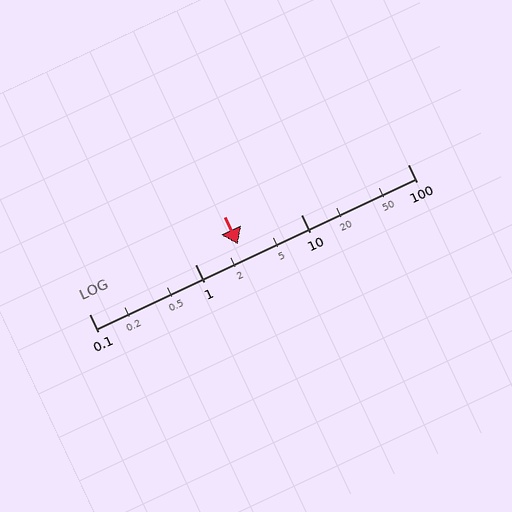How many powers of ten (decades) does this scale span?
The scale spans 3 decades, from 0.1 to 100.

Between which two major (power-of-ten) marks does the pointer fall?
The pointer is between 1 and 10.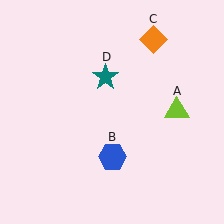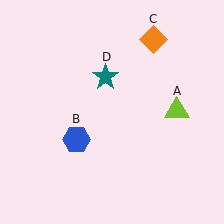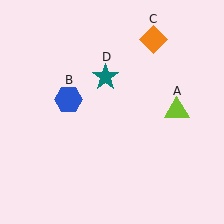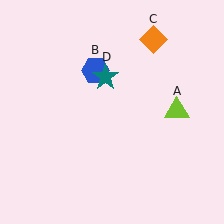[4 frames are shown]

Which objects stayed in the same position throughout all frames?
Lime triangle (object A) and orange diamond (object C) and teal star (object D) remained stationary.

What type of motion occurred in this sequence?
The blue hexagon (object B) rotated clockwise around the center of the scene.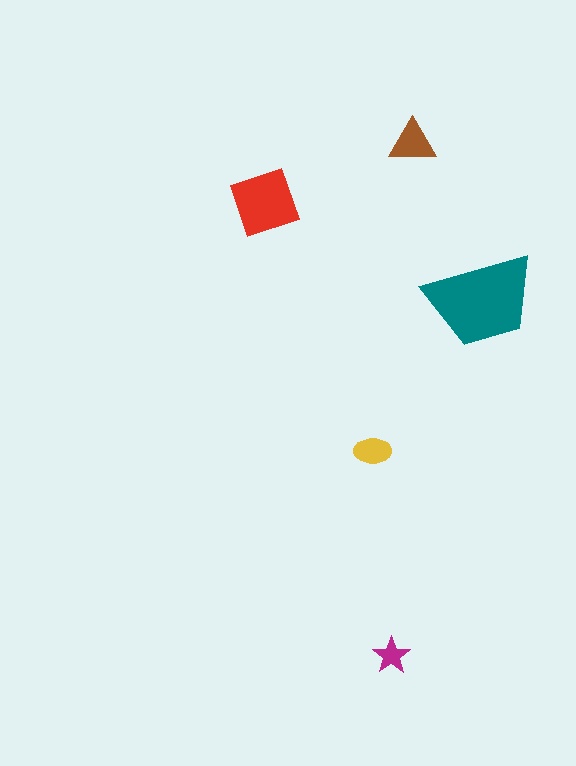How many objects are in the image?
There are 5 objects in the image.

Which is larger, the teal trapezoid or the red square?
The teal trapezoid.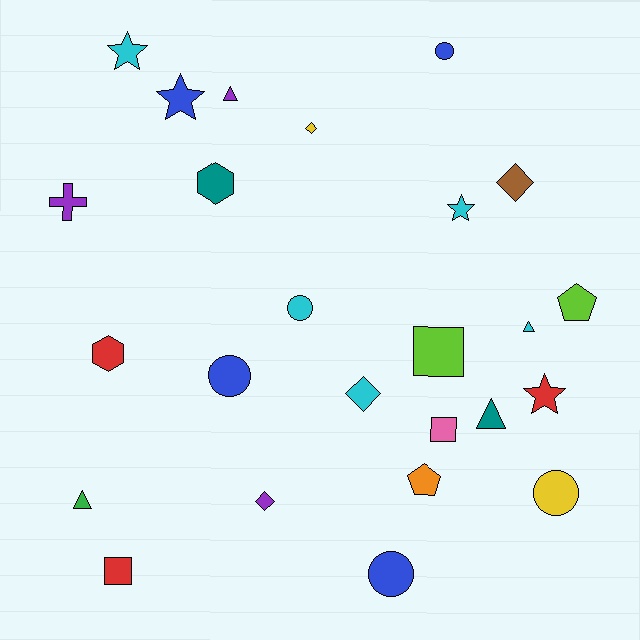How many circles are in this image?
There are 5 circles.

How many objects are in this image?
There are 25 objects.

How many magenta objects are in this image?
There are no magenta objects.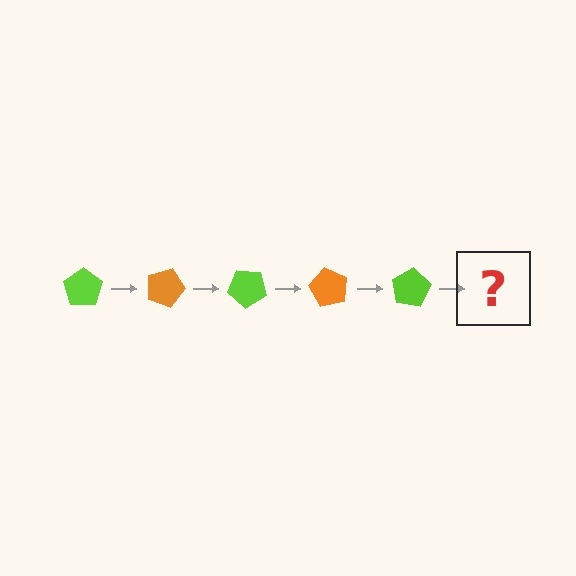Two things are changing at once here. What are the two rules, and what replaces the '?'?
The two rules are that it rotates 20 degrees each step and the color cycles through lime and orange. The '?' should be an orange pentagon, rotated 100 degrees from the start.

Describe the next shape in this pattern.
It should be an orange pentagon, rotated 100 degrees from the start.